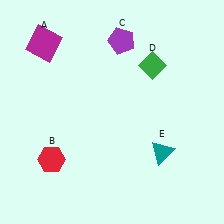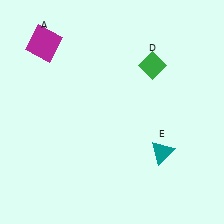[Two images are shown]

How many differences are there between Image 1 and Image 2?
There are 2 differences between the two images.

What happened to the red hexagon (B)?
The red hexagon (B) was removed in Image 2. It was in the bottom-left area of Image 1.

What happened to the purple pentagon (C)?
The purple pentagon (C) was removed in Image 2. It was in the top-right area of Image 1.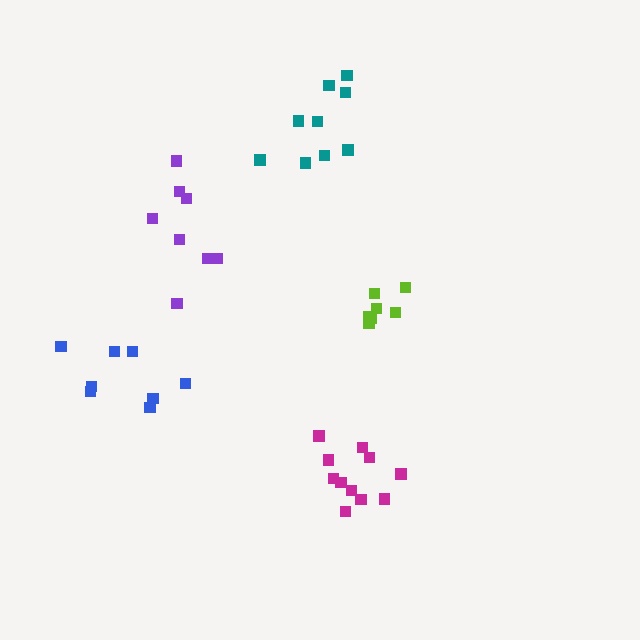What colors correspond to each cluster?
The clusters are colored: magenta, teal, blue, lime, purple.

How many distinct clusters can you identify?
There are 5 distinct clusters.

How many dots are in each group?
Group 1: 11 dots, Group 2: 9 dots, Group 3: 8 dots, Group 4: 7 dots, Group 5: 8 dots (43 total).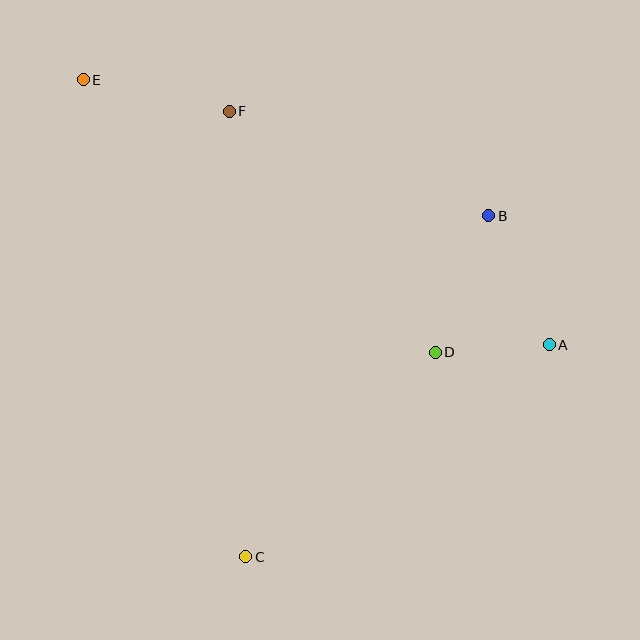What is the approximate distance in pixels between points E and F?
The distance between E and F is approximately 149 pixels.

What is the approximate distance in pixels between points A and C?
The distance between A and C is approximately 370 pixels.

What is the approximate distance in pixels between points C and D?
The distance between C and D is approximately 279 pixels.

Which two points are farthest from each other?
Points A and E are farthest from each other.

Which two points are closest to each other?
Points A and D are closest to each other.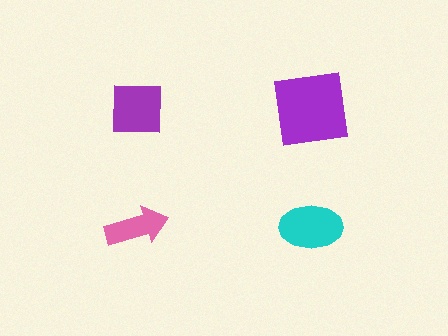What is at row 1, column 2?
A purple square.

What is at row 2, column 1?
A pink arrow.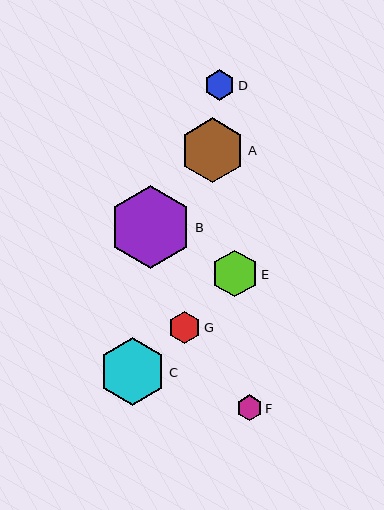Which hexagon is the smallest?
Hexagon F is the smallest with a size of approximately 26 pixels.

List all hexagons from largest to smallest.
From largest to smallest: B, C, A, E, G, D, F.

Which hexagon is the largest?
Hexagon B is the largest with a size of approximately 83 pixels.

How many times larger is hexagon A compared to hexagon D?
Hexagon A is approximately 2.2 times the size of hexagon D.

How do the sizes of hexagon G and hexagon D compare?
Hexagon G and hexagon D are approximately the same size.